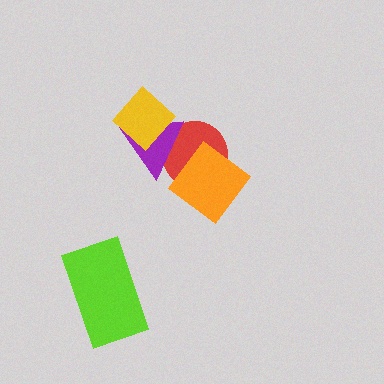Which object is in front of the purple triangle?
The yellow diamond is in front of the purple triangle.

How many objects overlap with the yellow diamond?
1 object overlaps with the yellow diamond.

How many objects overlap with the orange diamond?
1 object overlaps with the orange diamond.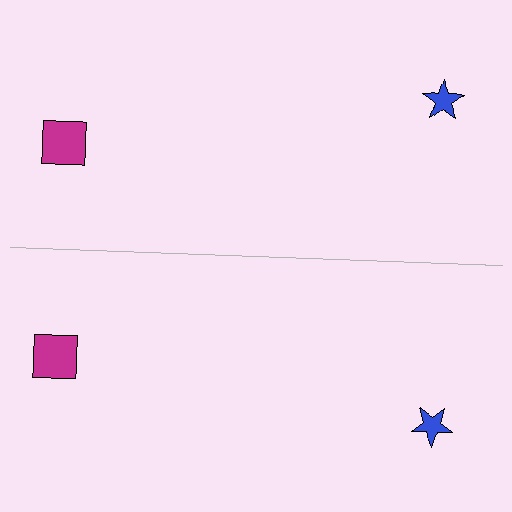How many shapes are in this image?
There are 4 shapes in this image.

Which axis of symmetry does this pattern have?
The pattern has a horizontal axis of symmetry running through the center of the image.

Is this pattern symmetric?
Yes, this pattern has bilateral (reflection) symmetry.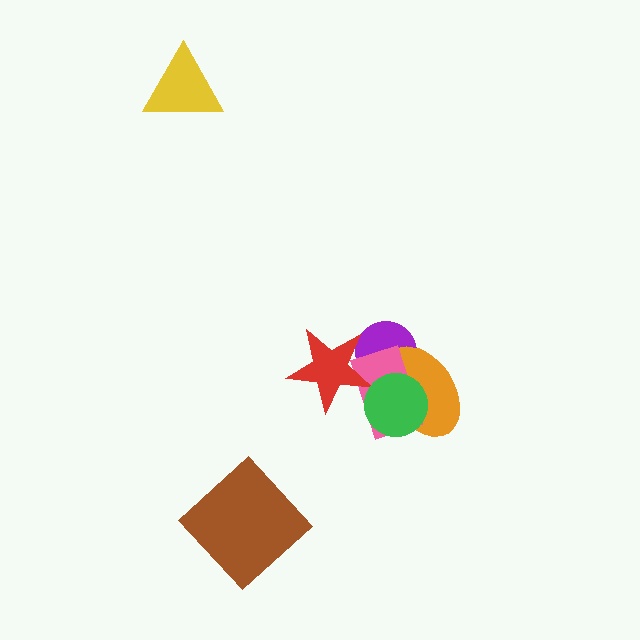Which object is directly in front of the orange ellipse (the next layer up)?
The pink rectangle is directly in front of the orange ellipse.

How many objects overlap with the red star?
2 objects overlap with the red star.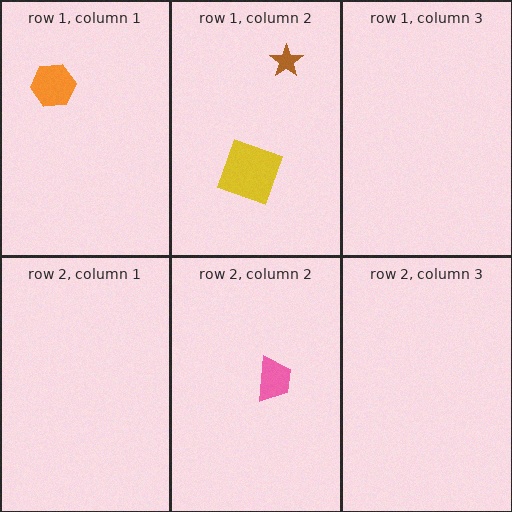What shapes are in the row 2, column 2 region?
The pink trapezoid.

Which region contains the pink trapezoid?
The row 2, column 2 region.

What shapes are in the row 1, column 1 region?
The orange hexagon.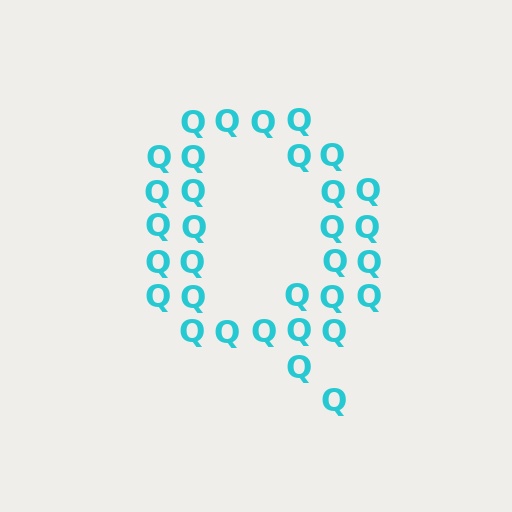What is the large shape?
The large shape is the letter Q.